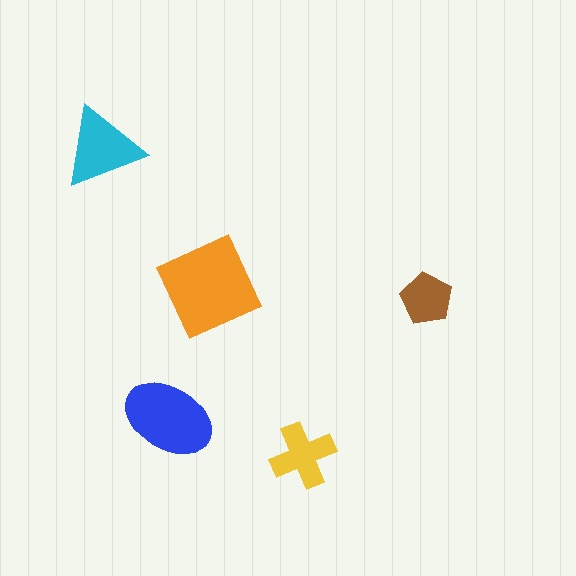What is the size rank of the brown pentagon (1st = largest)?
5th.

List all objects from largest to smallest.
The orange square, the blue ellipse, the cyan triangle, the yellow cross, the brown pentagon.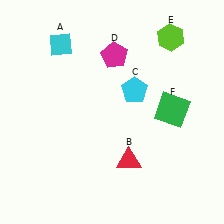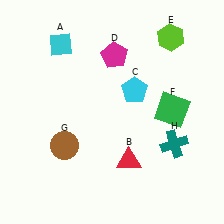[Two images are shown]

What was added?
A brown circle (G), a teal cross (H) were added in Image 2.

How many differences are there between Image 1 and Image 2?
There are 2 differences between the two images.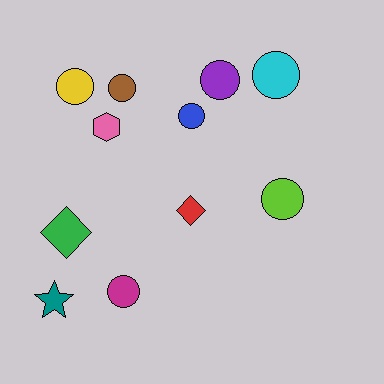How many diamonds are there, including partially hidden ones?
There are 2 diamonds.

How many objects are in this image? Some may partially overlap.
There are 11 objects.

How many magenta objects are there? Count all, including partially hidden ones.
There is 1 magenta object.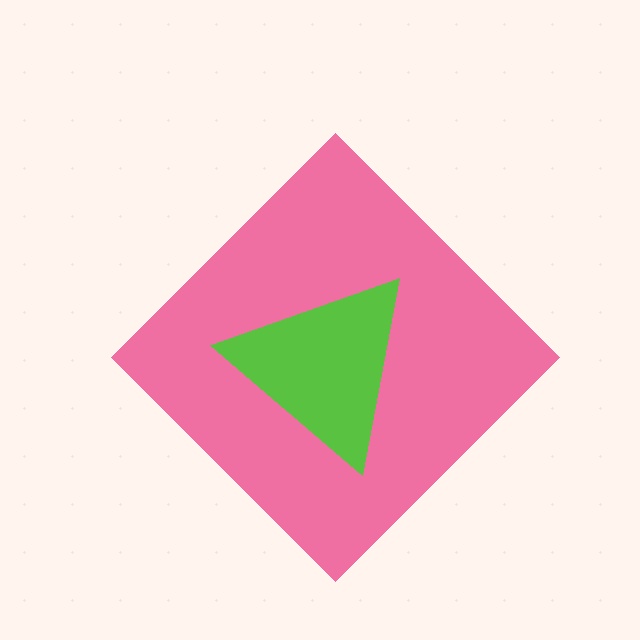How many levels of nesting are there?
2.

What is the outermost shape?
The pink diamond.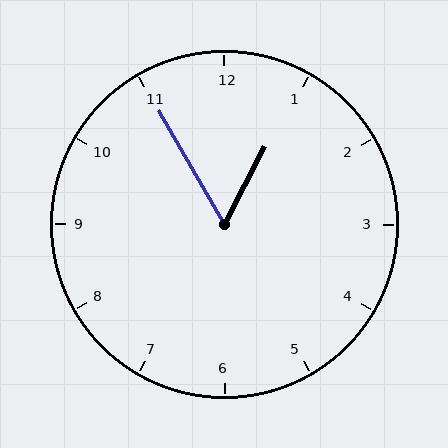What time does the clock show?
12:55.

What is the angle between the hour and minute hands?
Approximately 58 degrees.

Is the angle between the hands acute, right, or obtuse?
It is acute.